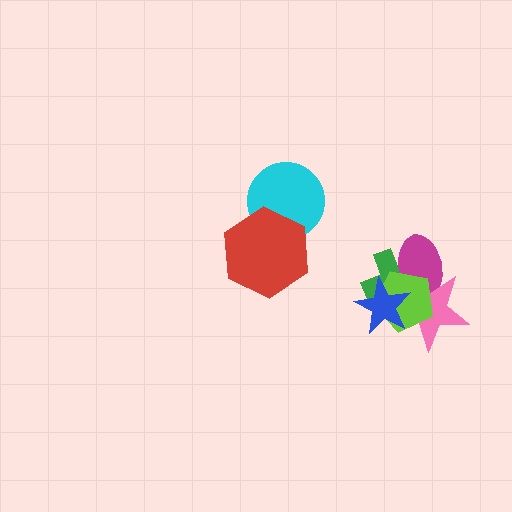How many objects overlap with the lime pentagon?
4 objects overlap with the lime pentagon.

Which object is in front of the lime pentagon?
The blue star is in front of the lime pentagon.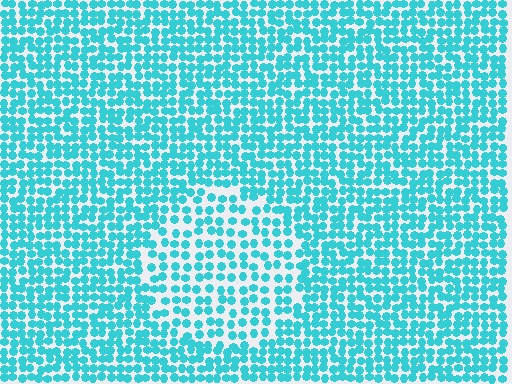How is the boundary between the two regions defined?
The boundary is defined by a change in element density (approximately 1.6x ratio). All elements are the same color, size, and shape.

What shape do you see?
I see a circle.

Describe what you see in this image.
The image contains small cyan elements arranged at two different densities. A circle-shaped region is visible where the elements are less densely packed than the surrounding area.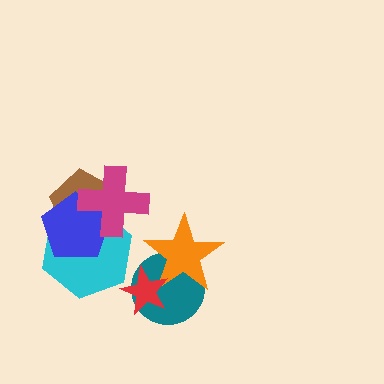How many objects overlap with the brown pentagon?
3 objects overlap with the brown pentagon.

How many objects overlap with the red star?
2 objects overlap with the red star.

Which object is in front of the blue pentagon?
The magenta cross is in front of the blue pentagon.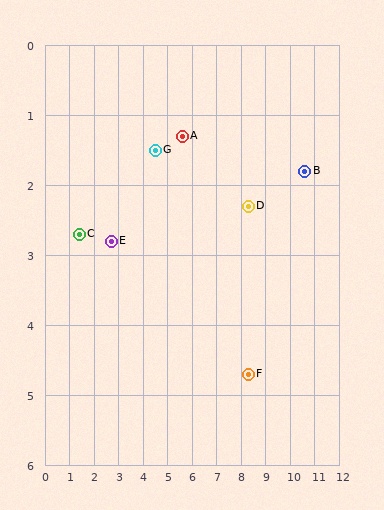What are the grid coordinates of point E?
Point E is at approximately (2.7, 2.8).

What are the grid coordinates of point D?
Point D is at approximately (8.3, 2.3).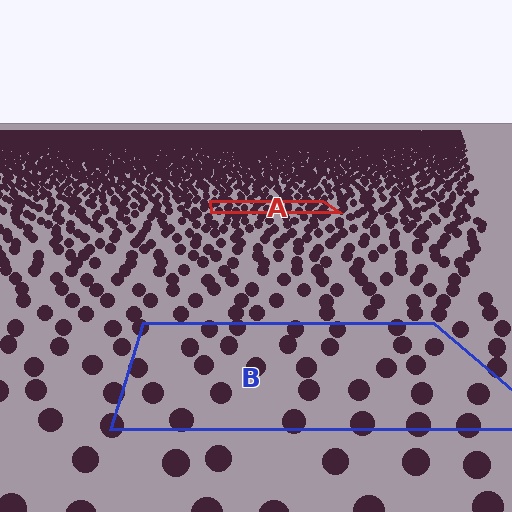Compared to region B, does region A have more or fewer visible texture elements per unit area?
Region A has more texture elements per unit area — they are packed more densely because it is farther away.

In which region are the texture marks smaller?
The texture marks are smaller in region A, because it is farther away.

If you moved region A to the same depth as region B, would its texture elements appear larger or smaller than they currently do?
They would appear larger. At a closer depth, the same texture elements are projected at a bigger on-screen size.